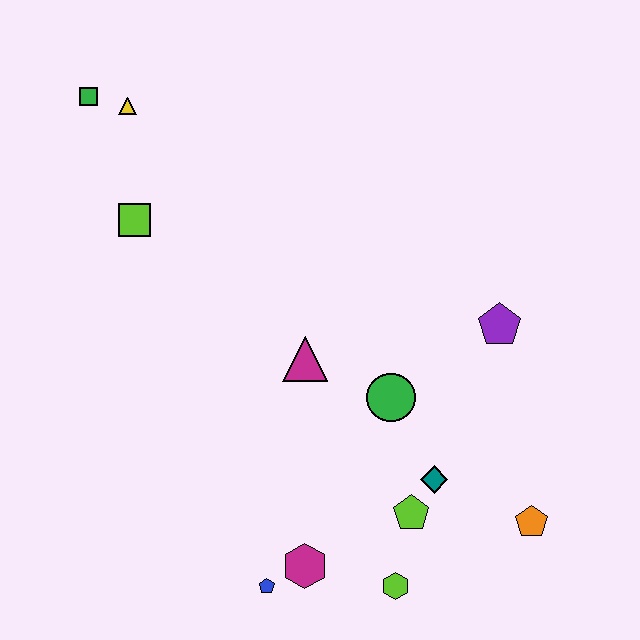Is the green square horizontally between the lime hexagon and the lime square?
No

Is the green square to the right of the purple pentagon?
No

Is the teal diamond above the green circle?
No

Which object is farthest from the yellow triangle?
The orange pentagon is farthest from the yellow triangle.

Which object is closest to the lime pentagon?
The teal diamond is closest to the lime pentagon.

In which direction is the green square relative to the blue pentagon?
The green square is above the blue pentagon.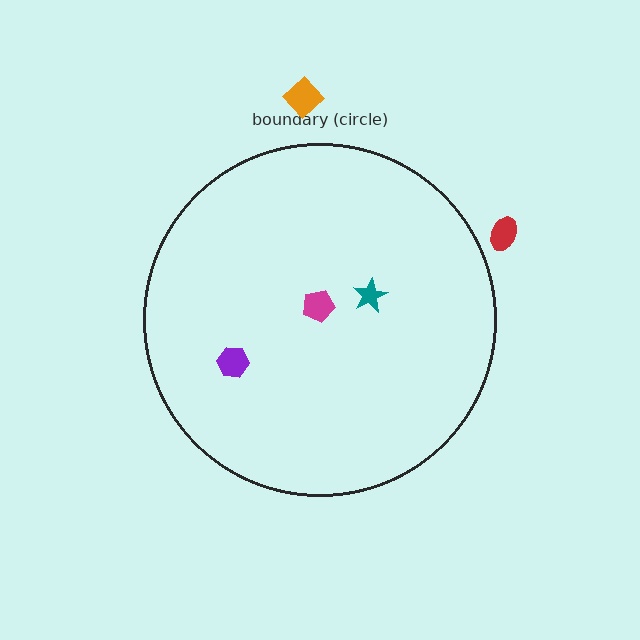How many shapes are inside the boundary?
3 inside, 2 outside.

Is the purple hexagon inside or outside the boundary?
Inside.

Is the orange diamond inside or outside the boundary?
Outside.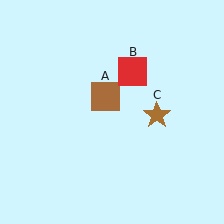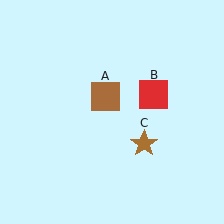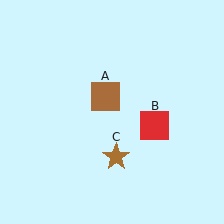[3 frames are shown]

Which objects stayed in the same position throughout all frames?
Brown square (object A) remained stationary.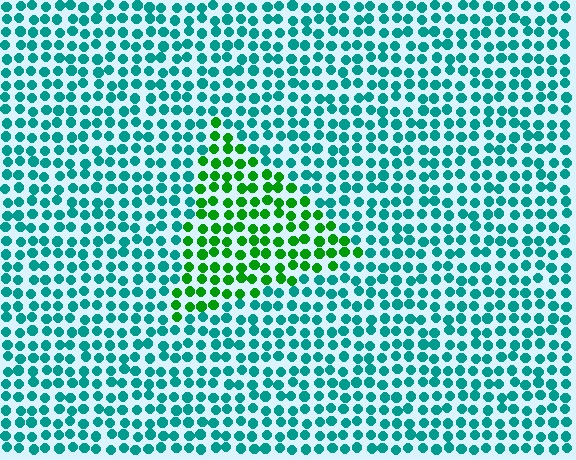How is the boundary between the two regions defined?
The boundary is defined purely by a slight shift in hue (about 50 degrees). Spacing, size, and orientation are identical on both sides.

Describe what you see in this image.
The image is filled with small teal elements in a uniform arrangement. A triangle-shaped region is visible where the elements are tinted to a slightly different hue, forming a subtle color boundary.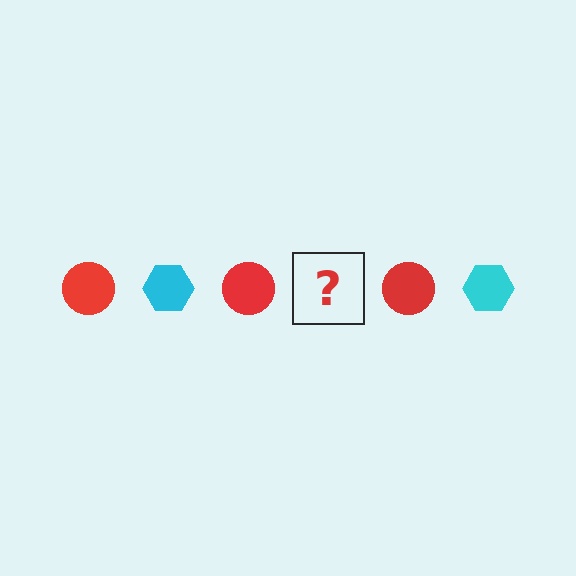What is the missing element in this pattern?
The missing element is a cyan hexagon.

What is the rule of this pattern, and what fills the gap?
The rule is that the pattern alternates between red circle and cyan hexagon. The gap should be filled with a cyan hexagon.